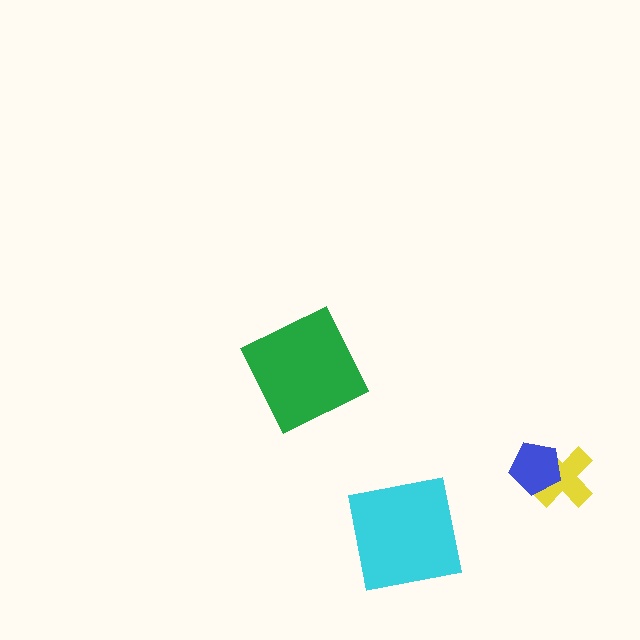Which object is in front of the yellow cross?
The blue pentagon is in front of the yellow cross.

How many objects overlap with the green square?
0 objects overlap with the green square.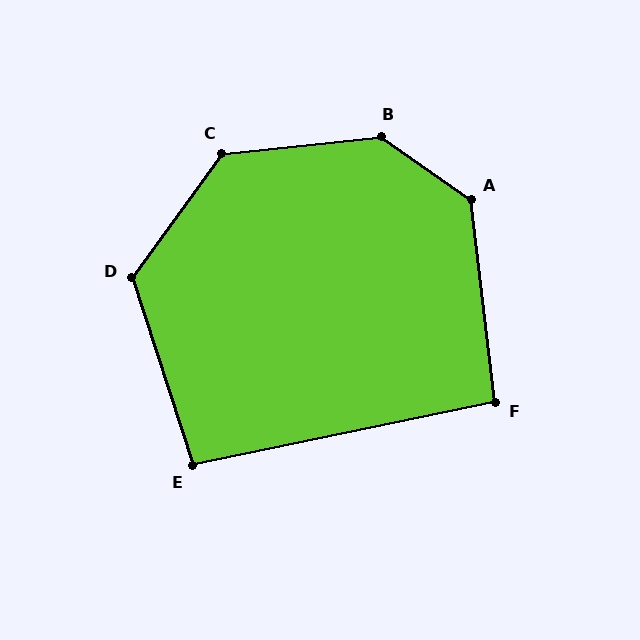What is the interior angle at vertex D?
Approximately 126 degrees (obtuse).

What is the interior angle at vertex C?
Approximately 132 degrees (obtuse).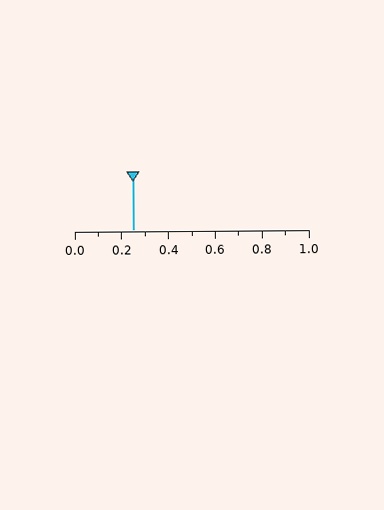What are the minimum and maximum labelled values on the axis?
The axis runs from 0.0 to 1.0.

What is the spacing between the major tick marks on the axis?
The major ticks are spaced 0.2 apart.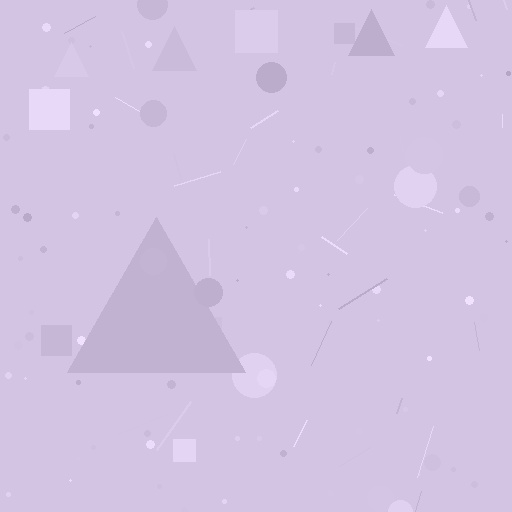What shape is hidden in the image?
A triangle is hidden in the image.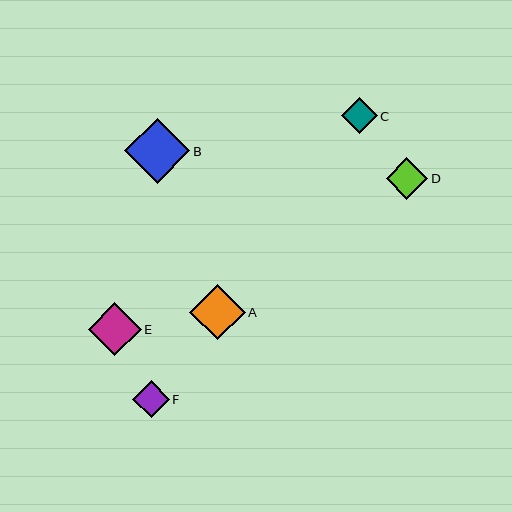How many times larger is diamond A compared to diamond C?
Diamond A is approximately 1.5 times the size of diamond C.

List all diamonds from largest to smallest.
From largest to smallest: B, A, E, D, F, C.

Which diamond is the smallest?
Diamond C is the smallest with a size of approximately 36 pixels.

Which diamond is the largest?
Diamond B is the largest with a size of approximately 65 pixels.